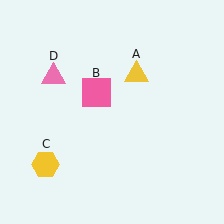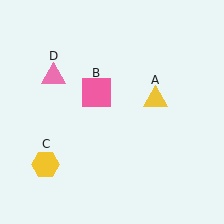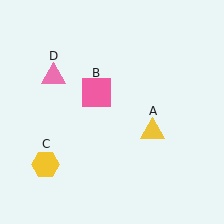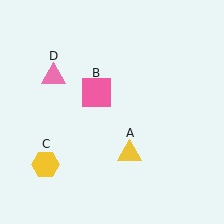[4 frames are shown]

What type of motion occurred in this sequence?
The yellow triangle (object A) rotated clockwise around the center of the scene.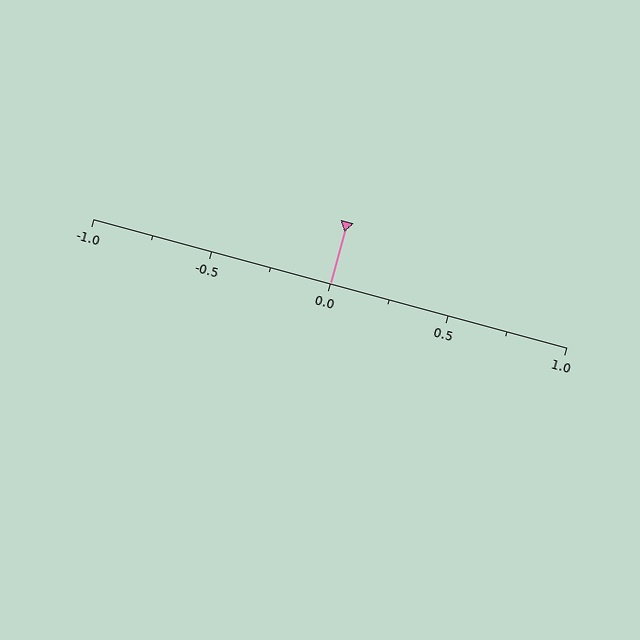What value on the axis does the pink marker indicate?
The marker indicates approximately 0.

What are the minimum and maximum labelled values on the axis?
The axis runs from -1.0 to 1.0.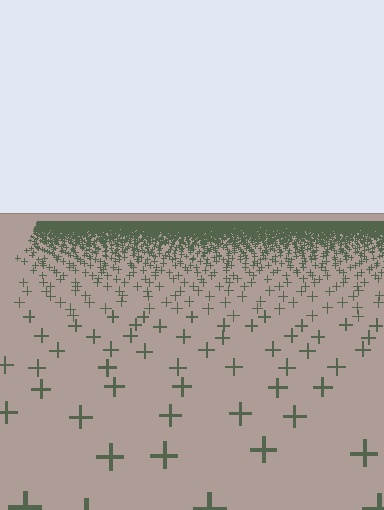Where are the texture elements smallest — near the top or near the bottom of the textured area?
Near the top.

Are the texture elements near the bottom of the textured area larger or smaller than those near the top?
Larger. Near the bottom, elements are closer to the viewer and appear at a bigger on-screen size.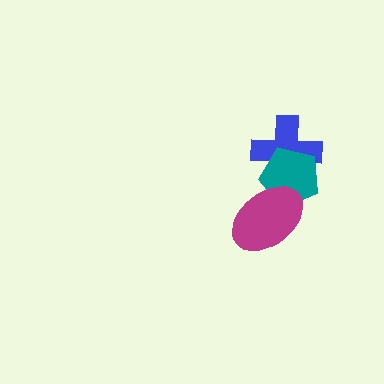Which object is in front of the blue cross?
The teal pentagon is in front of the blue cross.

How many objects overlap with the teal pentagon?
2 objects overlap with the teal pentagon.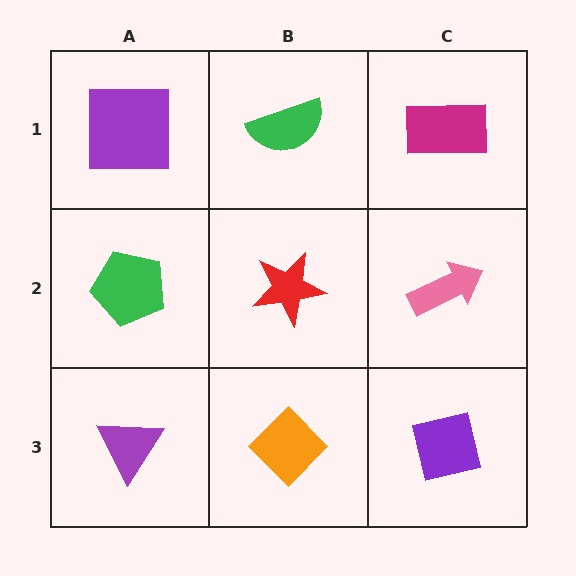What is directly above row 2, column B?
A green semicircle.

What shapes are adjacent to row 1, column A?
A green pentagon (row 2, column A), a green semicircle (row 1, column B).